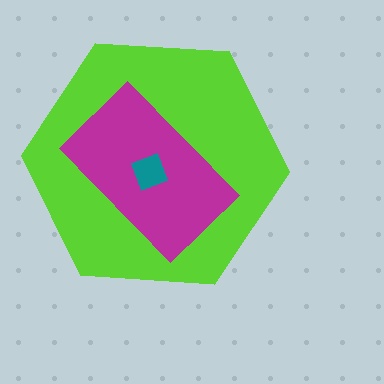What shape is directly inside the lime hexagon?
The magenta rectangle.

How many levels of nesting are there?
3.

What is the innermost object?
The teal diamond.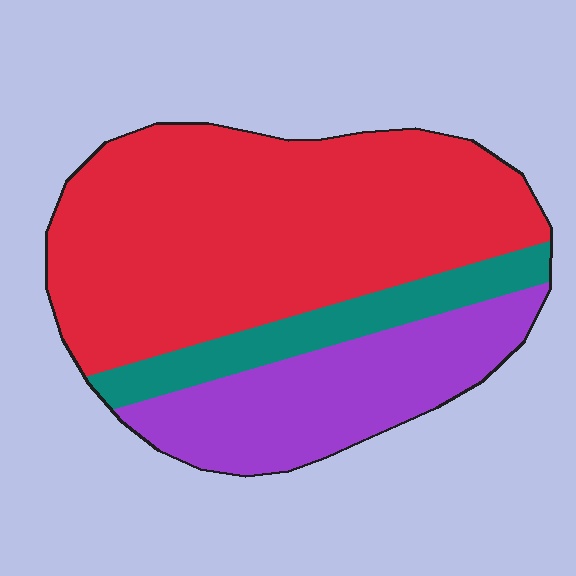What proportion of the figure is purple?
Purple takes up between a sixth and a third of the figure.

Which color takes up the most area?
Red, at roughly 60%.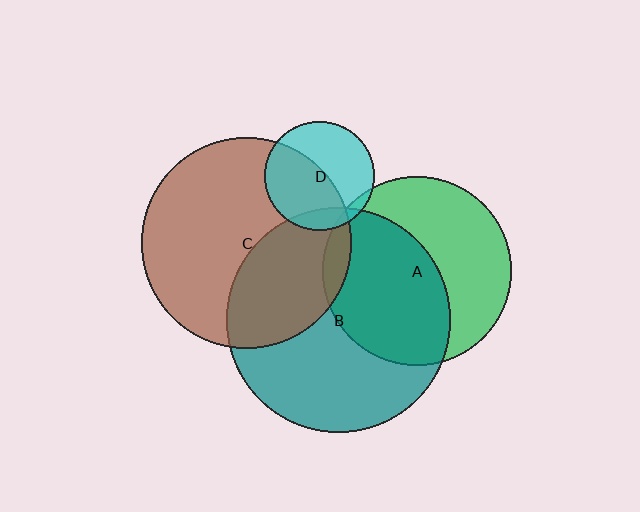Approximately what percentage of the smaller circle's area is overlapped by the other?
Approximately 55%.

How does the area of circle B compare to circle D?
Approximately 4.2 times.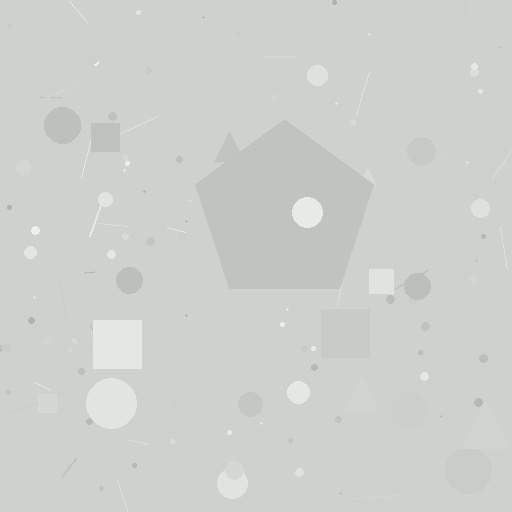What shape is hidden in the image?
A pentagon is hidden in the image.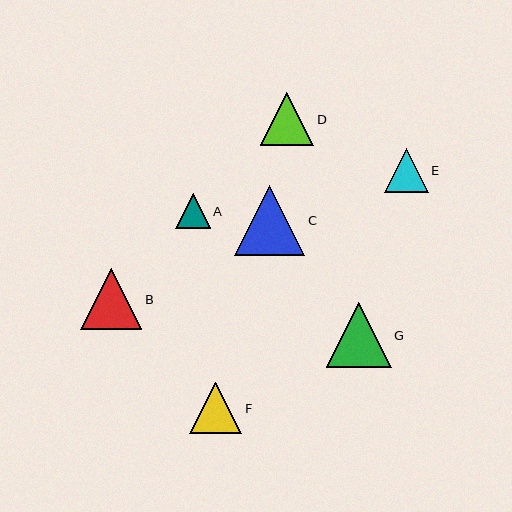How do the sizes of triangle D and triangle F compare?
Triangle D and triangle F are approximately the same size.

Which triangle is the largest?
Triangle C is the largest with a size of approximately 70 pixels.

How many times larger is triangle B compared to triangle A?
Triangle B is approximately 1.8 times the size of triangle A.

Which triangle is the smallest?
Triangle A is the smallest with a size of approximately 35 pixels.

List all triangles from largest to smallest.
From largest to smallest: C, G, B, D, F, E, A.